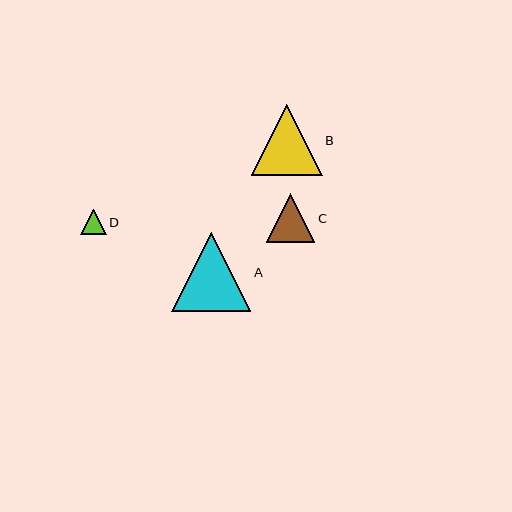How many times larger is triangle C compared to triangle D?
Triangle C is approximately 1.9 times the size of triangle D.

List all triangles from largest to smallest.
From largest to smallest: A, B, C, D.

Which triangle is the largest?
Triangle A is the largest with a size of approximately 79 pixels.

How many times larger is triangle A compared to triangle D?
Triangle A is approximately 3.1 times the size of triangle D.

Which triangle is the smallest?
Triangle D is the smallest with a size of approximately 25 pixels.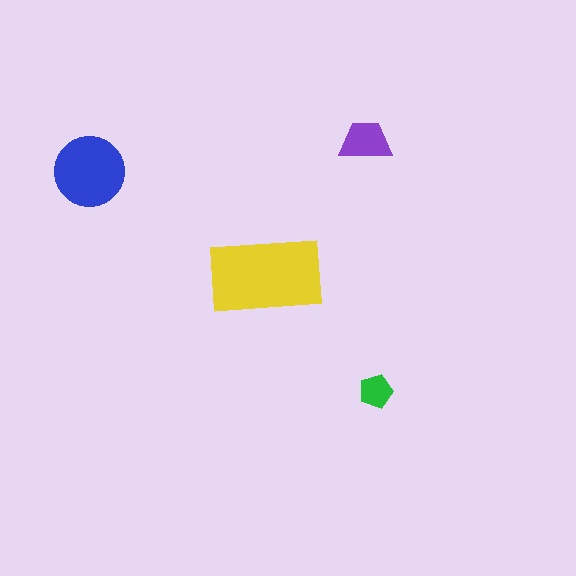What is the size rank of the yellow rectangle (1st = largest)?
1st.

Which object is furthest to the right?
The green pentagon is rightmost.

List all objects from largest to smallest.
The yellow rectangle, the blue circle, the purple trapezoid, the green pentagon.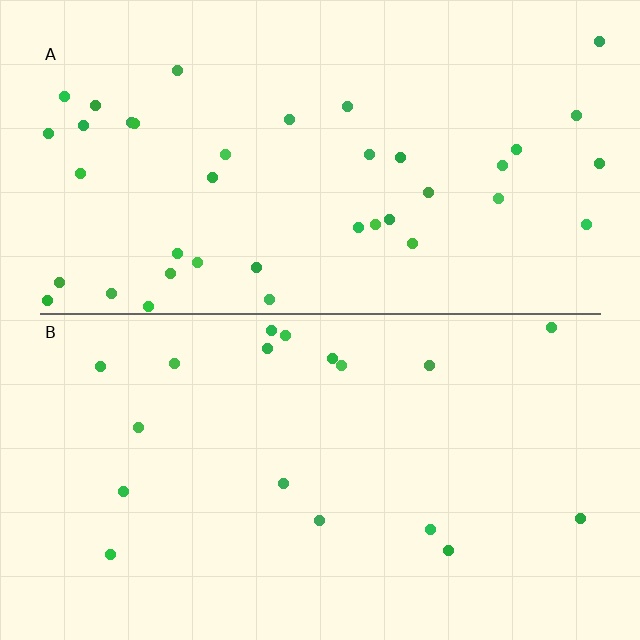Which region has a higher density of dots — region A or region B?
A (the top).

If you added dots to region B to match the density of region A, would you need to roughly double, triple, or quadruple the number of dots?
Approximately double.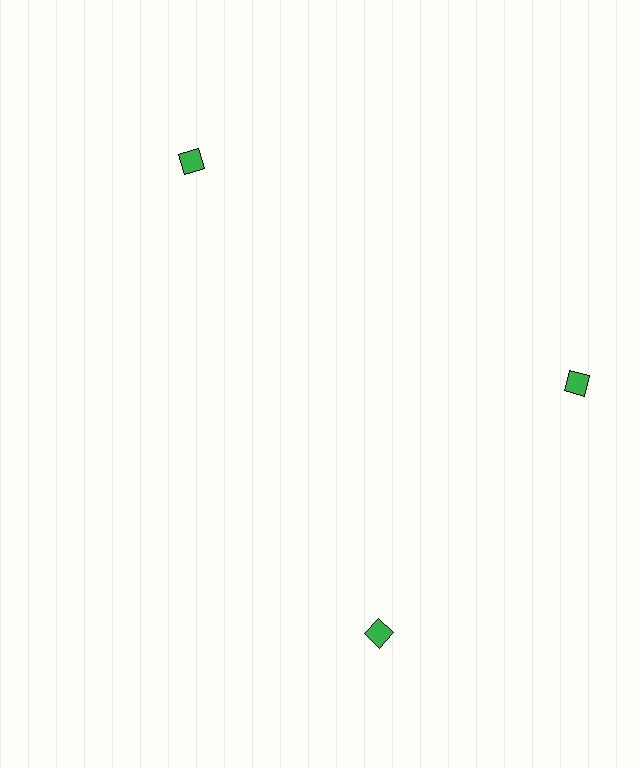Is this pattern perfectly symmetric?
No. The 3 green diamonds are arranged in a ring, but one element near the 7 o'clock position is rotated out of alignment along the ring, breaking the 3-fold rotational symmetry.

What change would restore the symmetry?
The symmetry would be restored by rotating it back into even spacing with its neighbors so that all 3 diamonds sit at equal angles and equal distance from the center.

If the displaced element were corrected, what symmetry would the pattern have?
It would have 3-fold rotational symmetry — the pattern would map onto itself every 120 degrees.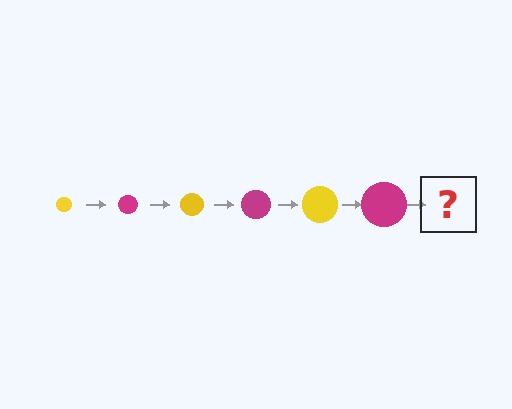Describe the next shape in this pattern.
It should be a yellow circle, larger than the previous one.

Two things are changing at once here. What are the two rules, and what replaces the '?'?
The two rules are that the circle grows larger each step and the color cycles through yellow and magenta. The '?' should be a yellow circle, larger than the previous one.